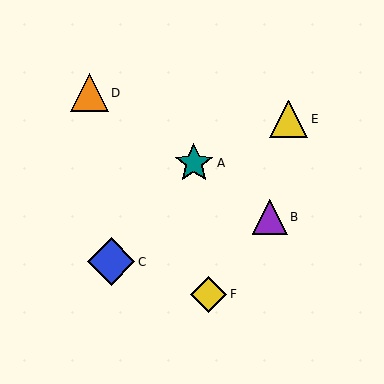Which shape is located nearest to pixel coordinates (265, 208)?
The purple triangle (labeled B) at (270, 217) is nearest to that location.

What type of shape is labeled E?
Shape E is a yellow triangle.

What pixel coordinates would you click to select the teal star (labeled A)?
Click at (194, 163) to select the teal star A.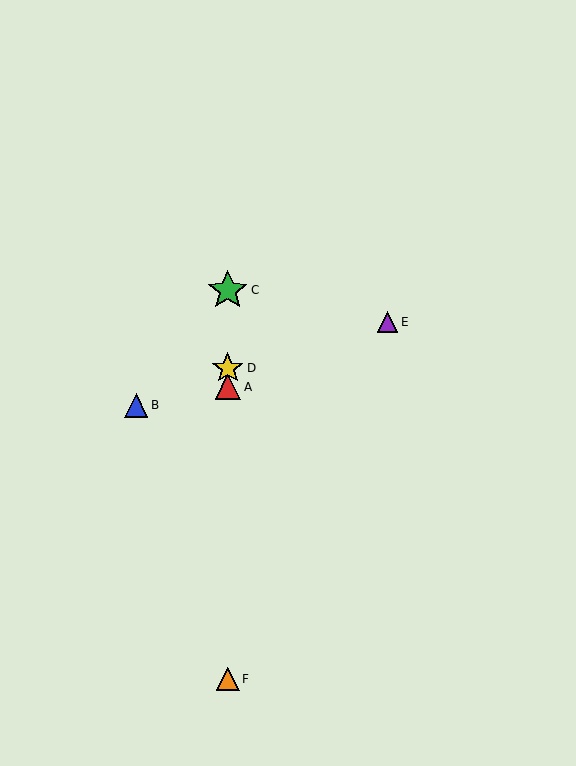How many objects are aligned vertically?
4 objects (A, C, D, F) are aligned vertically.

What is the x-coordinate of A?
Object A is at x≈228.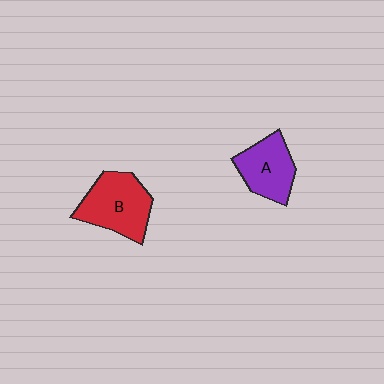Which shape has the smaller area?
Shape A (purple).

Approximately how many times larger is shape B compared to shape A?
Approximately 1.3 times.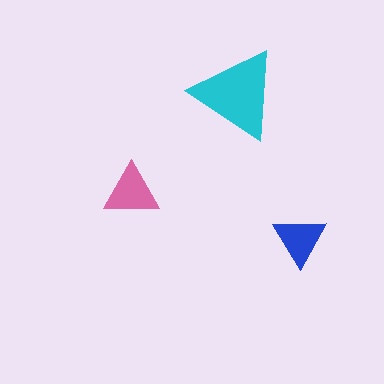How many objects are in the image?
There are 3 objects in the image.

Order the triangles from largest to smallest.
the cyan one, the pink one, the blue one.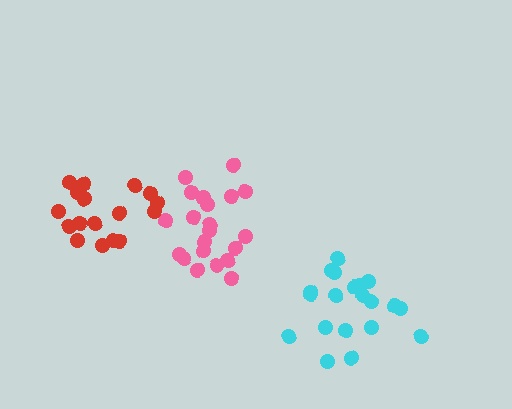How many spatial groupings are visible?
There are 3 spatial groupings.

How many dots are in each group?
Group 1: 21 dots, Group 2: 20 dots, Group 3: 17 dots (58 total).